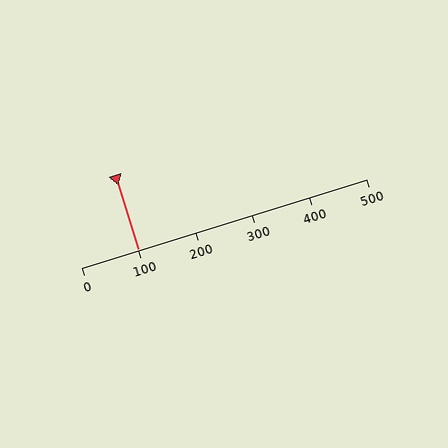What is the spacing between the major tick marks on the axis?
The major ticks are spaced 100 apart.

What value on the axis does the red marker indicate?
The marker indicates approximately 100.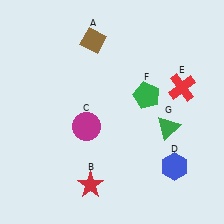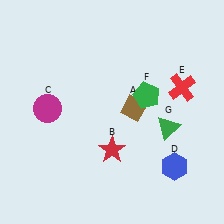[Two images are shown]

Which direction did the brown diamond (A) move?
The brown diamond (A) moved down.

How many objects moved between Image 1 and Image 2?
3 objects moved between the two images.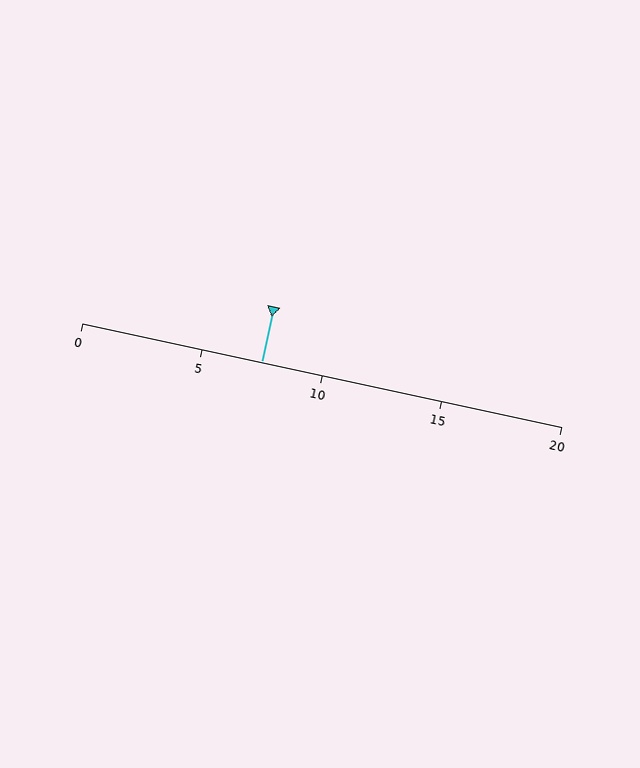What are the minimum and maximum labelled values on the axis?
The axis runs from 0 to 20.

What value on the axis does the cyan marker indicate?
The marker indicates approximately 7.5.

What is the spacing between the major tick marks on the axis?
The major ticks are spaced 5 apart.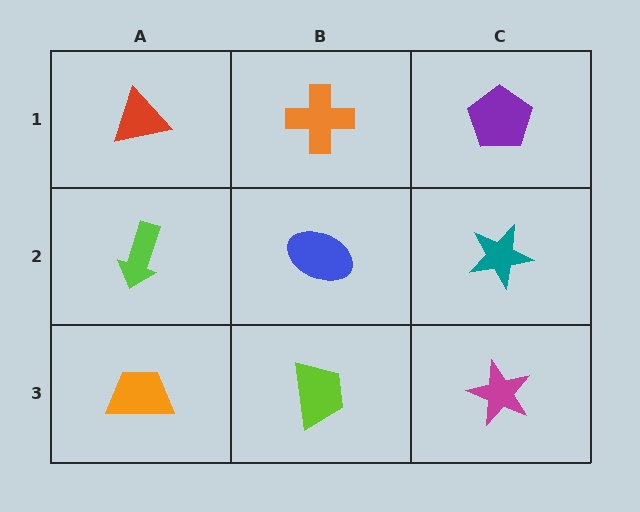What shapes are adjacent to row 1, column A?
A lime arrow (row 2, column A), an orange cross (row 1, column B).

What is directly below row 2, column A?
An orange trapezoid.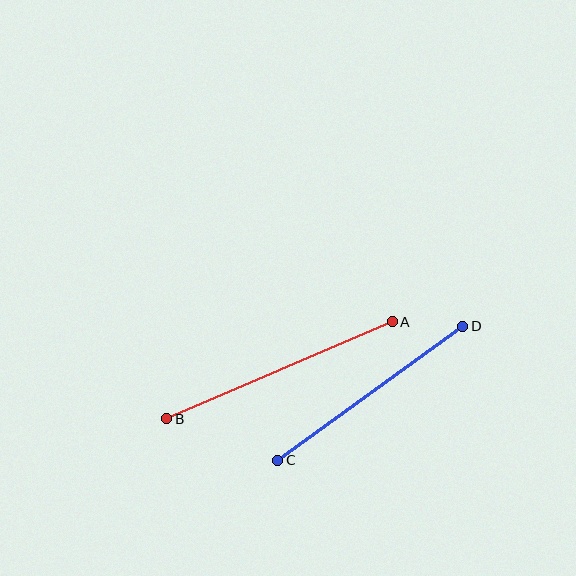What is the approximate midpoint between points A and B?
The midpoint is at approximately (279, 370) pixels.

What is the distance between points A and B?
The distance is approximately 245 pixels.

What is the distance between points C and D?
The distance is approximately 229 pixels.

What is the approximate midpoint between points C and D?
The midpoint is at approximately (370, 393) pixels.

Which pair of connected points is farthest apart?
Points A and B are farthest apart.